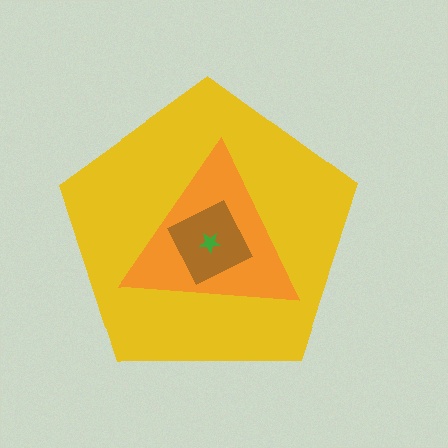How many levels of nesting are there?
4.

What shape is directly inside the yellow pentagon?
The orange triangle.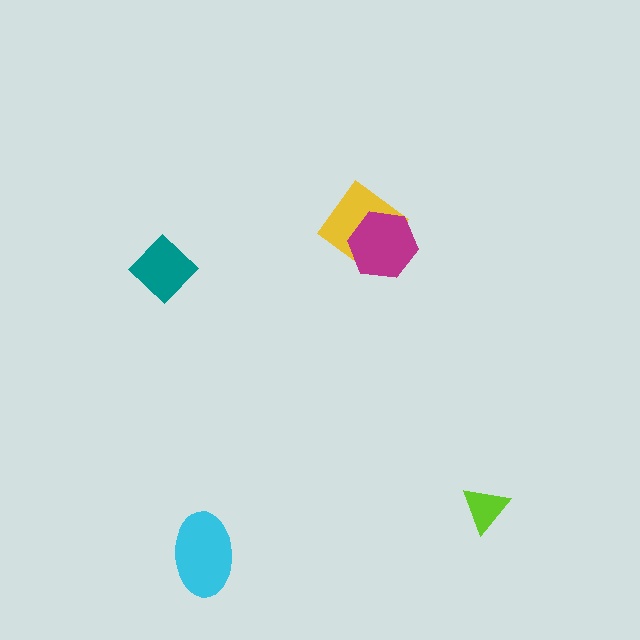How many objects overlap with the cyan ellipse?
0 objects overlap with the cyan ellipse.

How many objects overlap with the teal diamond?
0 objects overlap with the teal diamond.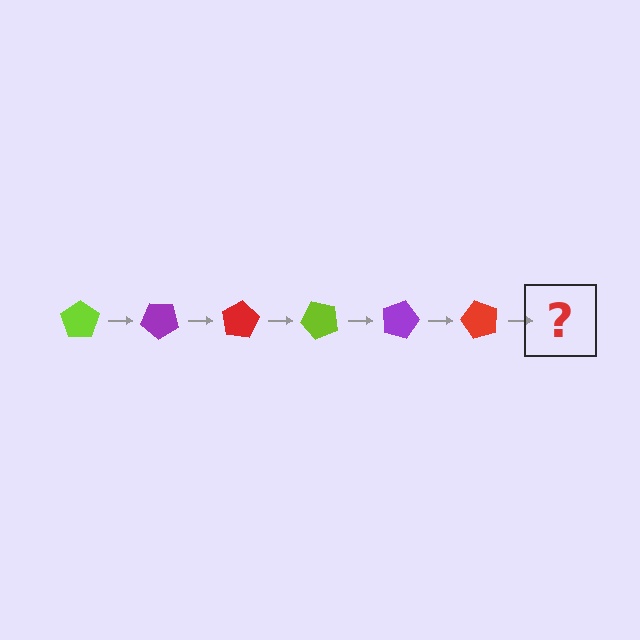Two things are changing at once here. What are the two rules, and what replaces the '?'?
The two rules are that it rotates 40 degrees each step and the color cycles through lime, purple, and red. The '?' should be a lime pentagon, rotated 240 degrees from the start.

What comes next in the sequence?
The next element should be a lime pentagon, rotated 240 degrees from the start.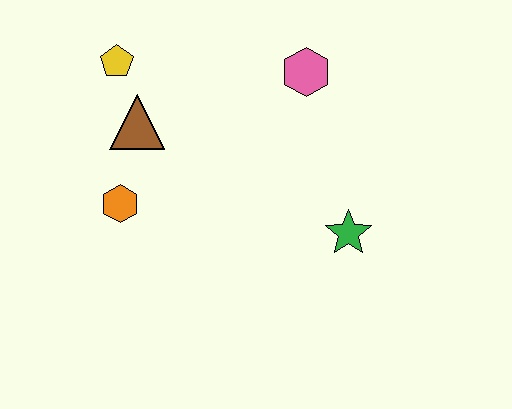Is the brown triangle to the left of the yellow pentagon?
No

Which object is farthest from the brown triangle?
The green star is farthest from the brown triangle.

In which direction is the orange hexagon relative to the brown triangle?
The orange hexagon is below the brown triangle.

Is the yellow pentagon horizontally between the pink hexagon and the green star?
No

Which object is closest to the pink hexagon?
The green star is closest to the pink hexagon.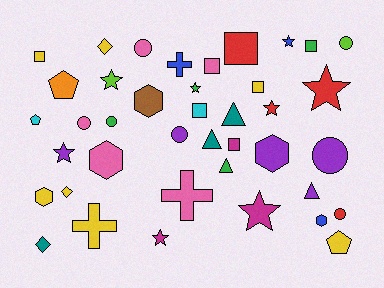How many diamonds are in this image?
There are 3 diamonds.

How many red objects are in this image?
There are 4 red objects.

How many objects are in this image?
There are 40 objects.